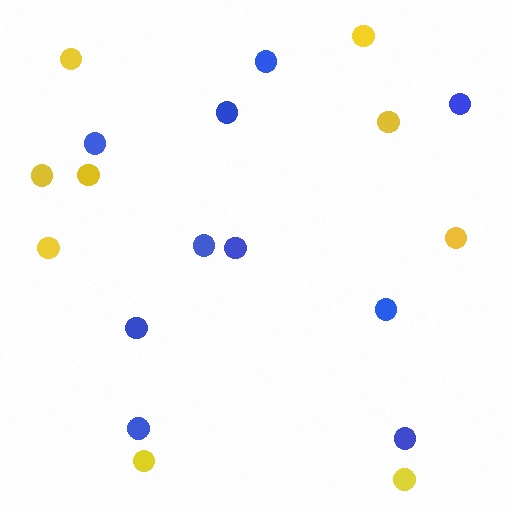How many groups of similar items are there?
There are 2 groups: one group of yellow circles (9) and one group of blue circles (10).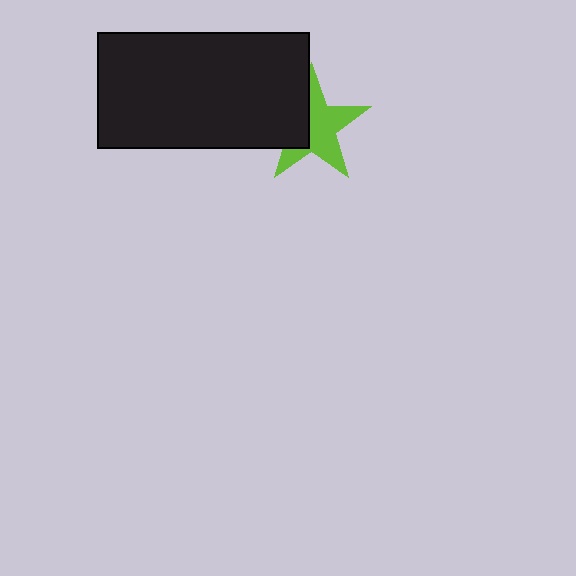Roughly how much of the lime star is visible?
About half of it is visible (roughly 63%).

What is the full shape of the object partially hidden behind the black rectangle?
The partially hidden object is a lime star.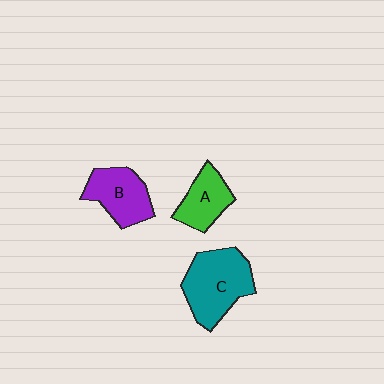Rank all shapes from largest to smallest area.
From largest to smallest: C (teal), B (purple), A (green).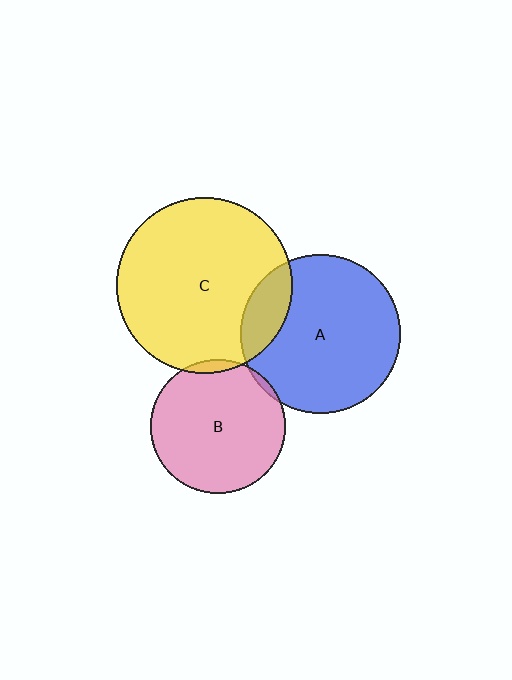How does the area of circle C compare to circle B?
Approximately 1.7 times.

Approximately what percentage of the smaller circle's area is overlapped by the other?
Approximately 5%.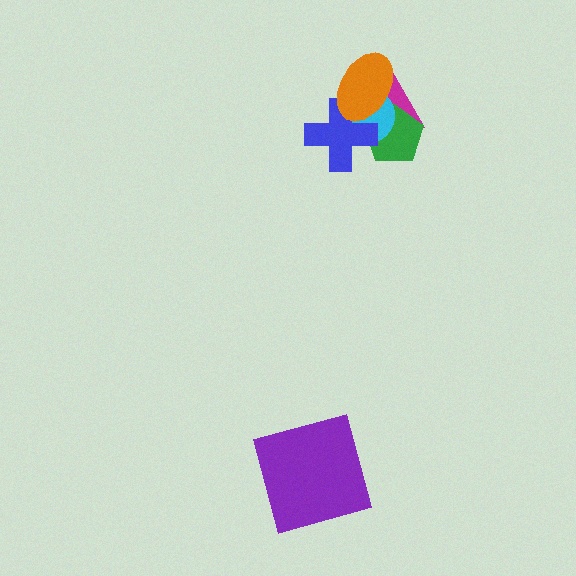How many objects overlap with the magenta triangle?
4 objects overlap with the magenta triangle.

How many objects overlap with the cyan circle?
4 objects overlap with the cyan circle.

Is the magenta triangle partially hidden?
Yes, it is partially covered by another shape.